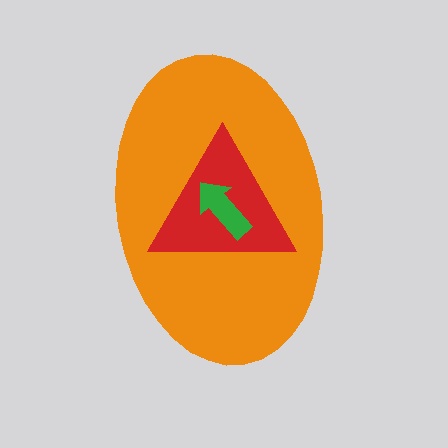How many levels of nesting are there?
3.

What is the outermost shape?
The orange ellipse.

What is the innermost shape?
The green arrow.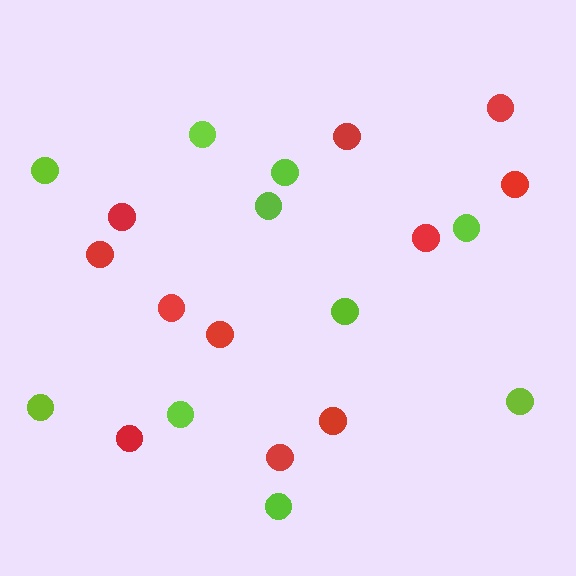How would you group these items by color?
There are 2 groups: one group of red circles (11) and one group of lime circles (10).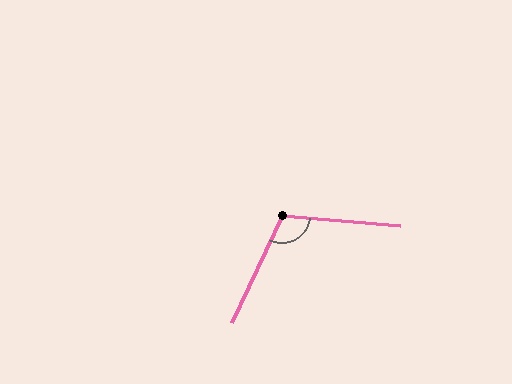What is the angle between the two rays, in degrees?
Approximately 111 degrees.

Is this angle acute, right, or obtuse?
It is obtuse.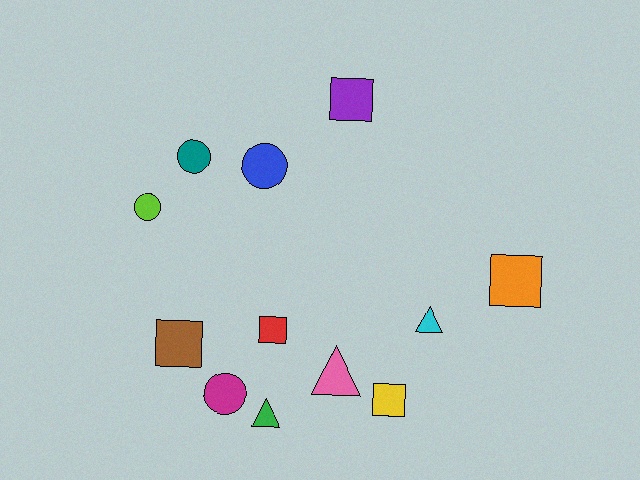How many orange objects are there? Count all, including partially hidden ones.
There is 1 orange object.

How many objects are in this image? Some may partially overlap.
There are 12 objects.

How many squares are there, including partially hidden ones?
There are 5 squares.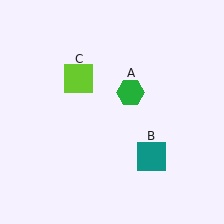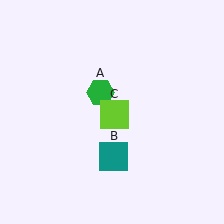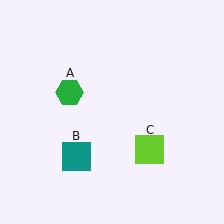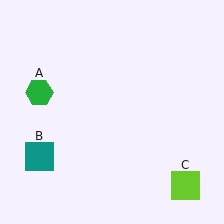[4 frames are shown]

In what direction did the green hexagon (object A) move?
The green hexagon (object A) moved left.